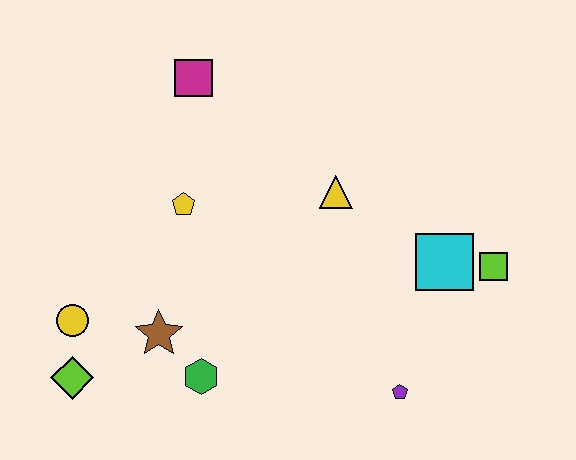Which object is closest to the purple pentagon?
The cyan square is closest to the purple pentagon.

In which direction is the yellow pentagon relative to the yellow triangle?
The yellow pentagon is to the left of the yellow triangle.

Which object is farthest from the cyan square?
The lime diamond is farthest from the cyan square.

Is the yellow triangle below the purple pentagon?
No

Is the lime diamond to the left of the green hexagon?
Yes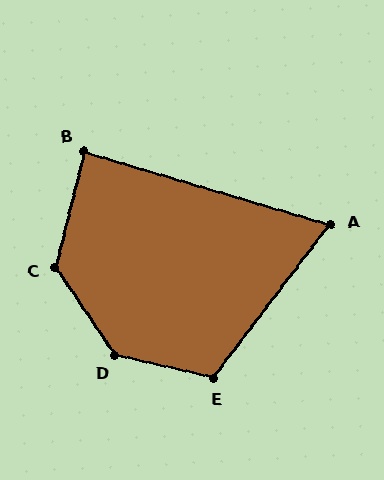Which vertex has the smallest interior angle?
A, at approximately 69 degrees.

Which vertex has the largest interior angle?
D, at approximately 136 degrees.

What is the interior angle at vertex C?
Approximately 132 degrees (obtuse).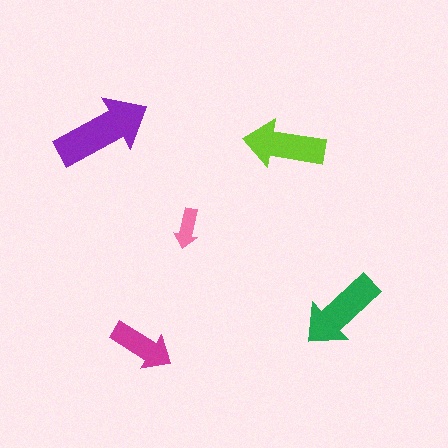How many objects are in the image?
There are 5 objects in the image.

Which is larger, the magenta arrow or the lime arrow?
The lime one.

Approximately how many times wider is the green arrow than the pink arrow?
About 2 times wider.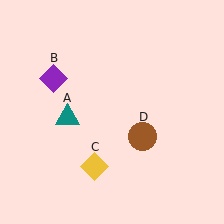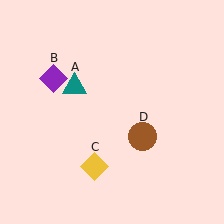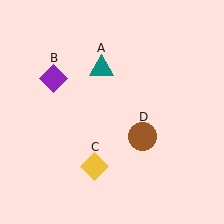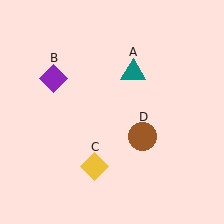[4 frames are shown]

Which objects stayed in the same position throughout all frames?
Purple diamond (object B) and yellow diamond (object C) and brown circle (object D) remained stationary.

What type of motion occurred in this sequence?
The teal triangle (object A) rotated clockwise around the center of the scene.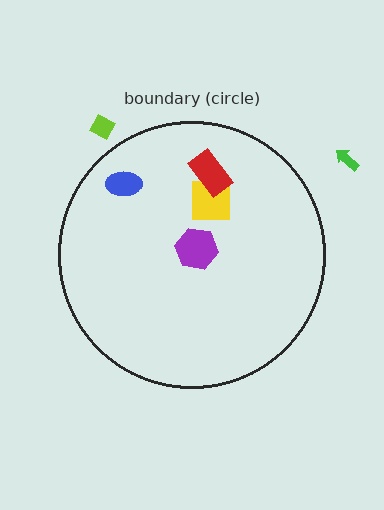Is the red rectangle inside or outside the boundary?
Inside.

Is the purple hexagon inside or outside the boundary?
Inside.